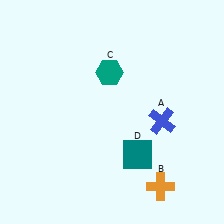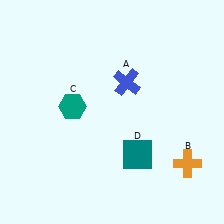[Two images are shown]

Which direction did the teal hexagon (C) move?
The teal hexagon (C) moved left.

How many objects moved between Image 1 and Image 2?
3 objects moved between the two images.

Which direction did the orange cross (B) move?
The orange cross (B) moved right.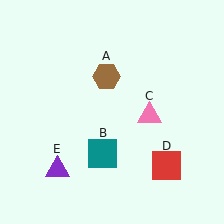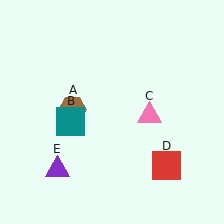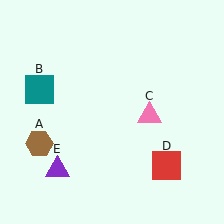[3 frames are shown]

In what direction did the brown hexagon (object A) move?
The brown hexagon (object A) moved down and to the left.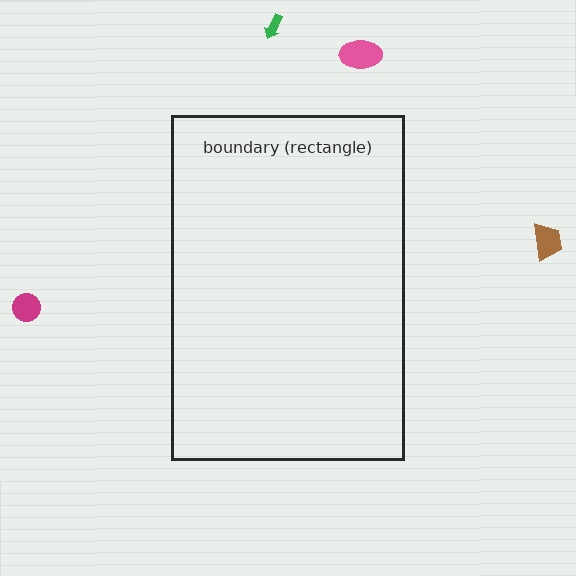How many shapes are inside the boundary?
0 inside, 4 outside.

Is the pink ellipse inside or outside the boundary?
Outside.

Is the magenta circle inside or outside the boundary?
Outside.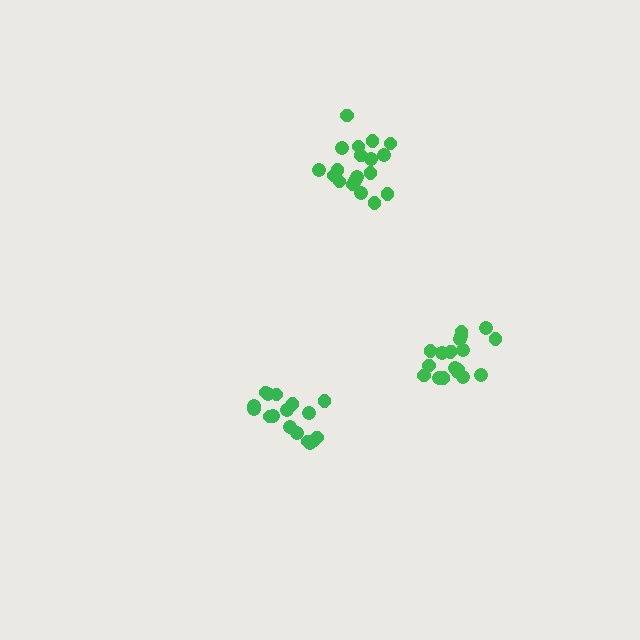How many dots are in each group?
Group 1: 17 dots, Group 2: 19 dots, Group 3: 19 dots (55 total).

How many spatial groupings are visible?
There are 3 spatial groupings.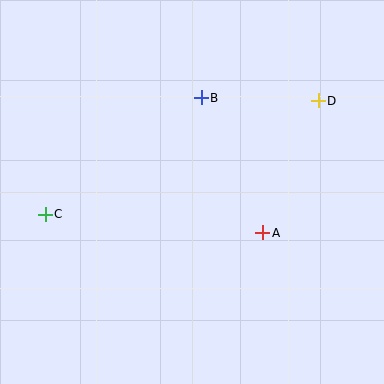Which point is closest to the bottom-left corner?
Point C is closest to the bottom-left corner.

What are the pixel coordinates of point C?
Point C is at (45, 214).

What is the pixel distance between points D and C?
The distance between D and C is 295 pixels.